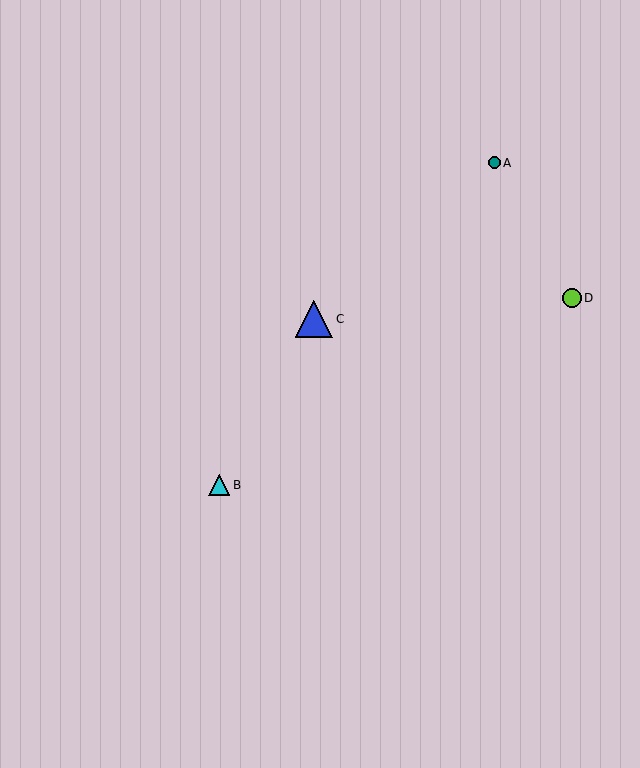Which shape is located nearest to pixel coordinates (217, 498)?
The cyan triangle (labeled B) at (219, 485) is nearest to that location.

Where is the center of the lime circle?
The center of the lime circle is at (572, 298).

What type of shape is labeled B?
Shape B is a cyan triangle.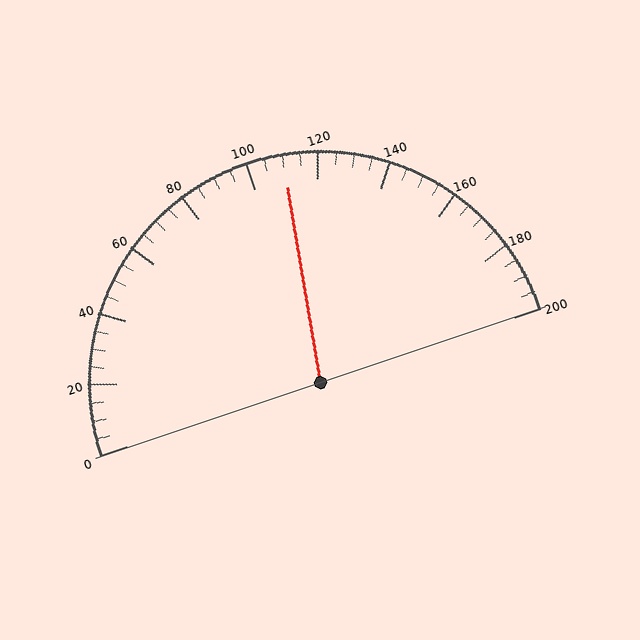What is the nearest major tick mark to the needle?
The nearest major tick mark is 120.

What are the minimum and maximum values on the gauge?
The gauge ranges from 0 to 200.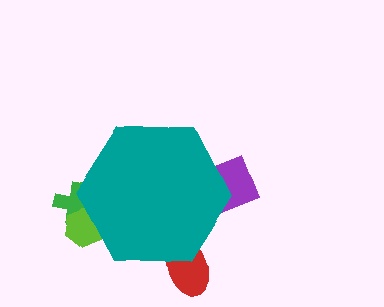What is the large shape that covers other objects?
A teal hexagon.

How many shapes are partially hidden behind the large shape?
4 shapes are partially hidden.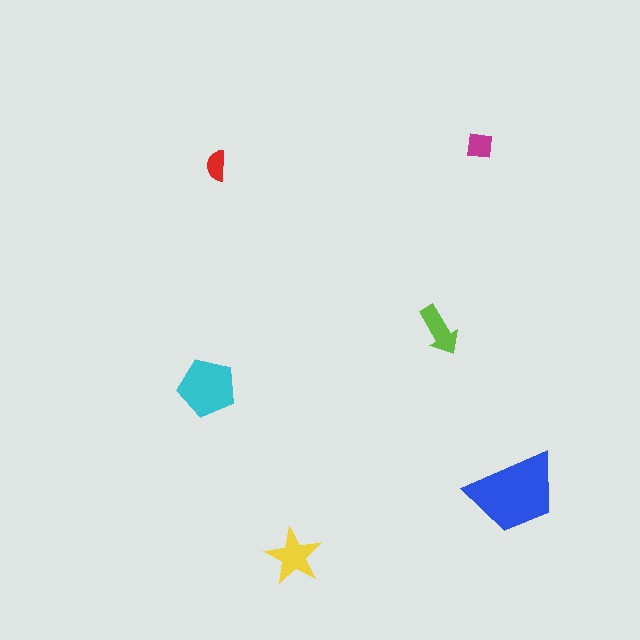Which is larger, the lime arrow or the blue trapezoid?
The blue trapezoid.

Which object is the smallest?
The red semicircle.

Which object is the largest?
The blue trapezoid.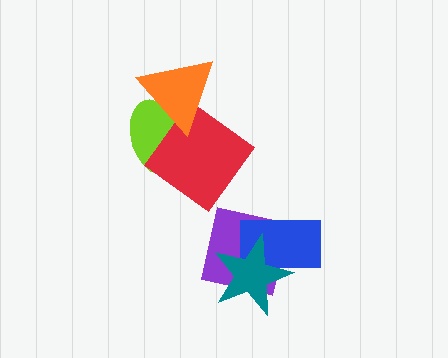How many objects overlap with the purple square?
2 objects overlap with the purple square.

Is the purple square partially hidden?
Yes, it is partially covered by another shape.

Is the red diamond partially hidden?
Yes, it is partially covered by another shape.